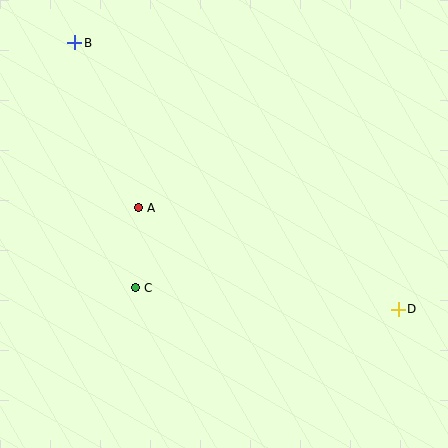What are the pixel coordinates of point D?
Point D is at (398, 309).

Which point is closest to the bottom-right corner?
Point D is closest to the bottom-right corner.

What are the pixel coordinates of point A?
Point A is at (138, 208).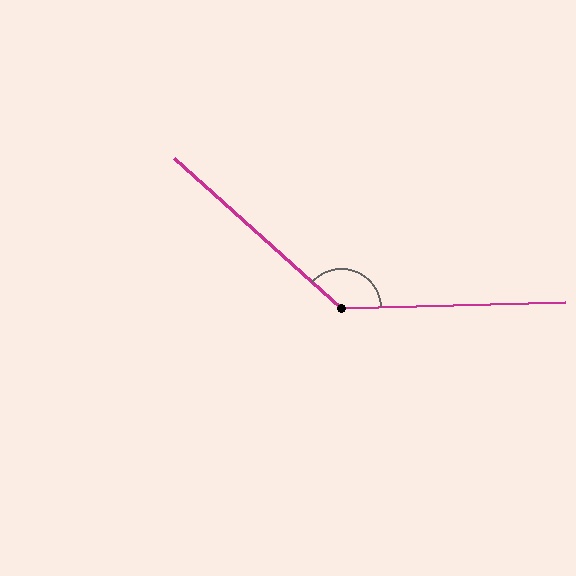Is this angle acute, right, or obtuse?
It is obtuse.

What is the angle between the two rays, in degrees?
Approximately 137 degrees.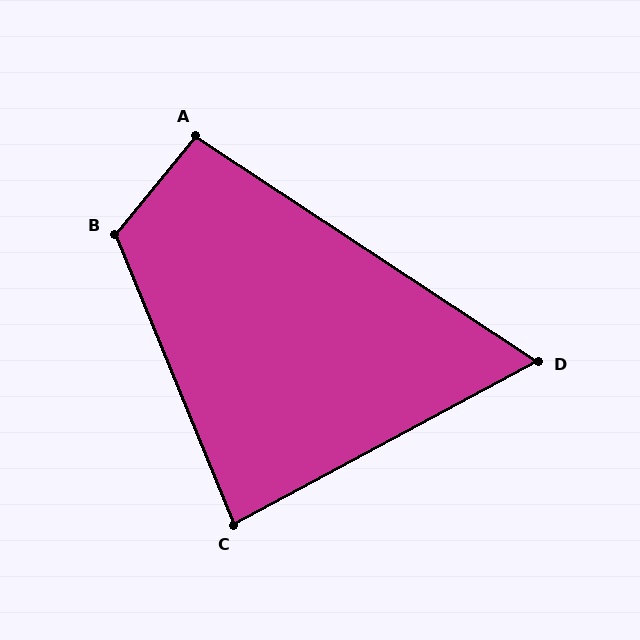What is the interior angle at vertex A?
Approximately 96 degrees (obtuse).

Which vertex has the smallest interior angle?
D, at approximately 62 degrees.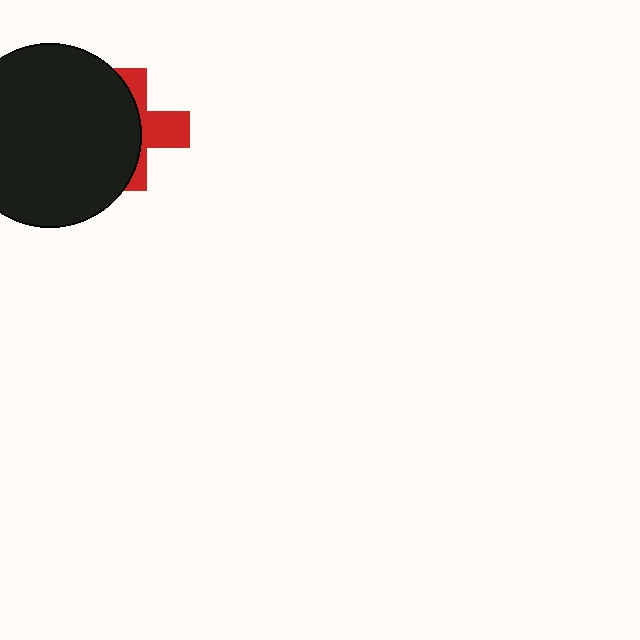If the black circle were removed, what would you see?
You would see the complete red cross.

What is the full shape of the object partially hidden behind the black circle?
The partially hidden object is a red cross.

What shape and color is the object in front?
The object in front is a black circle.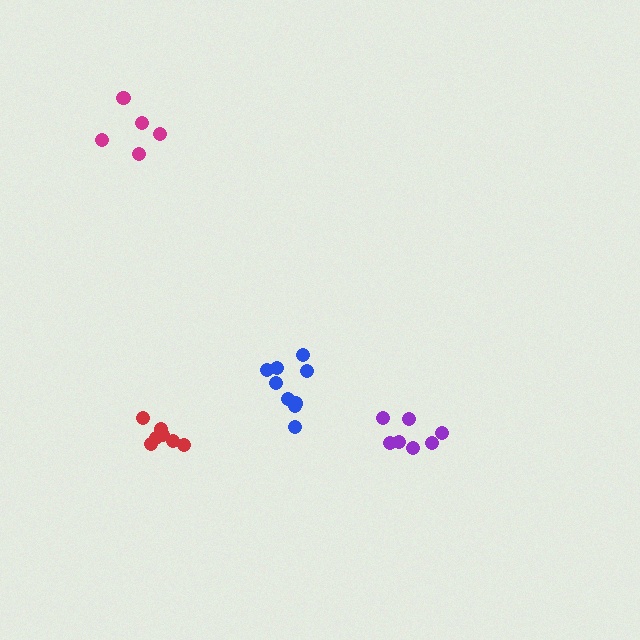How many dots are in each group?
Group 1: 9 dots, Group 2: 7 dots, Group 3: 7 dots, Group 4: 5 dots (28 total).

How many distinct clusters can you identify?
There are 4 distinct clusters.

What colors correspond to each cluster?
The clusters are colored: blue, red, purple, magenta.